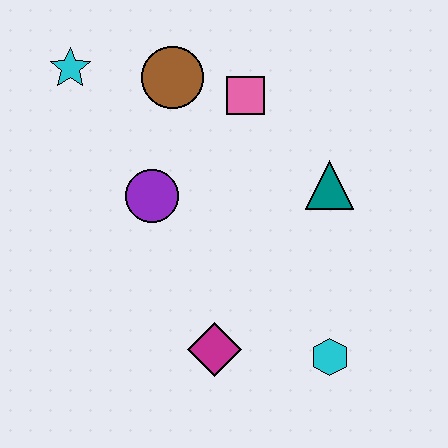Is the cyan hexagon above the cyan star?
No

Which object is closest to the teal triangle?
The pink square is closest to the teal triangle.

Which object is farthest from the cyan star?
The cyan hexagon is farthest from the cyan star.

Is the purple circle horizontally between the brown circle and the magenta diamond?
No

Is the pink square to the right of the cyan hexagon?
No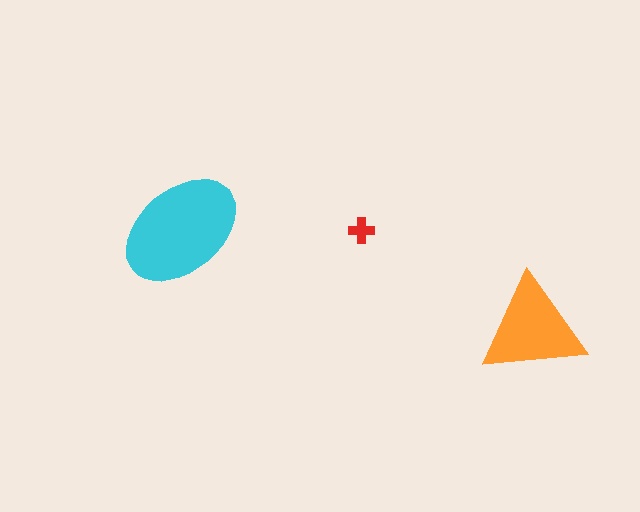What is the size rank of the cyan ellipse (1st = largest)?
1st.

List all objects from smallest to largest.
The red cross, the orange triangle, the cyan ellipse.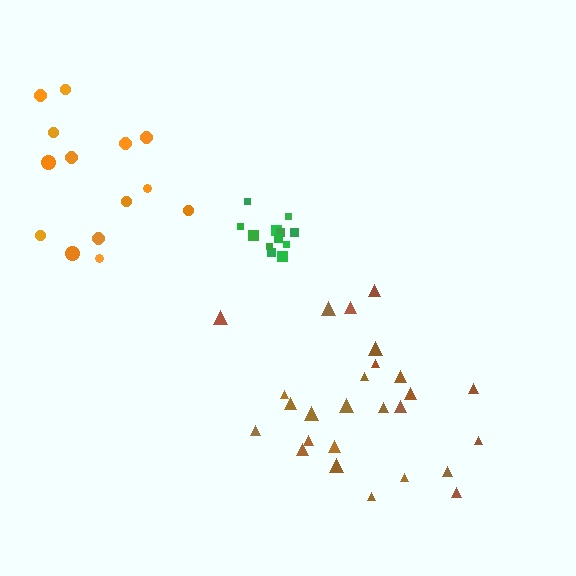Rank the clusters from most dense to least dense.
green, brown, orange.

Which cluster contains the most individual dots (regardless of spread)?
Brown (26).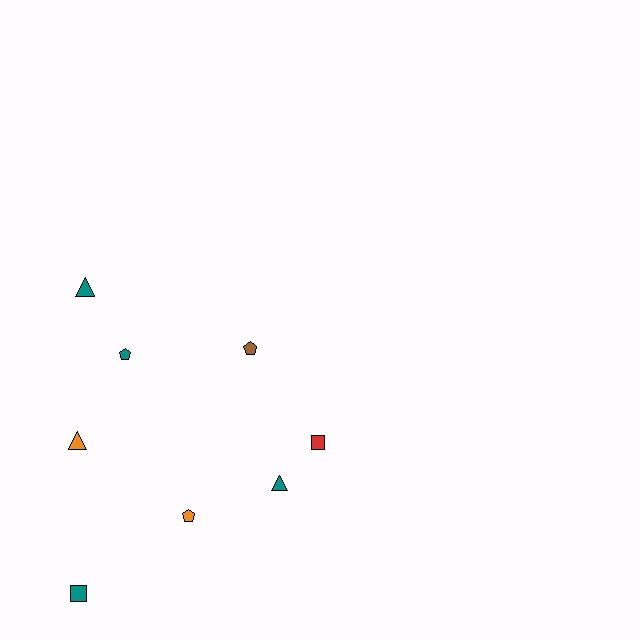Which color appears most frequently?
Teal, with 4 objects.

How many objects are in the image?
There are 8 objects.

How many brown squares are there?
There are no brown squares.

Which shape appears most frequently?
Pentagon, with 3 objects.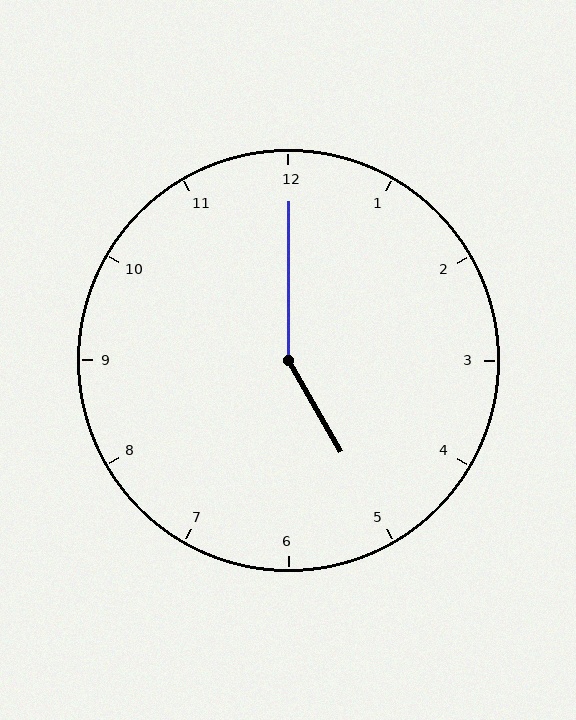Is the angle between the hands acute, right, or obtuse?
It is obtuse.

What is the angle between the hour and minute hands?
Approximately 150 degrees.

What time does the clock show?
5:00.